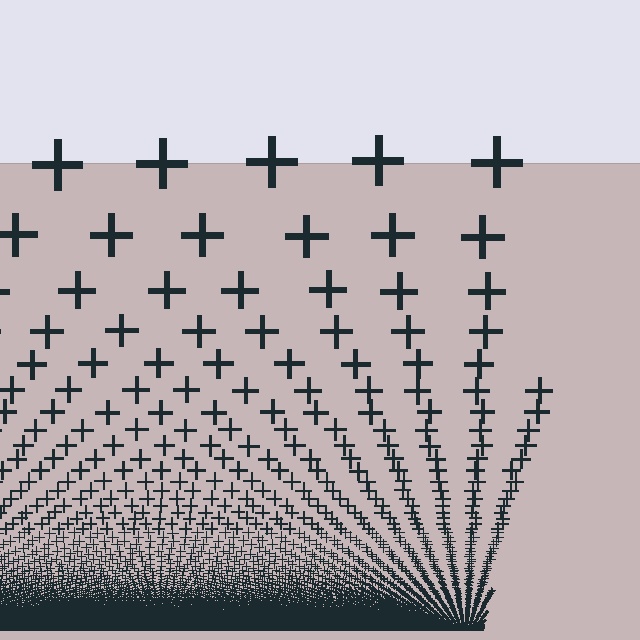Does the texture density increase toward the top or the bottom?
Density increases toward the bottom.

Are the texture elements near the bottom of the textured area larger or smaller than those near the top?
Smaller. The gradient is inverted — elements near the bottom are smaller and denser.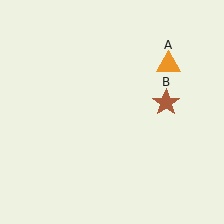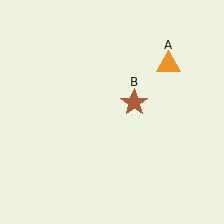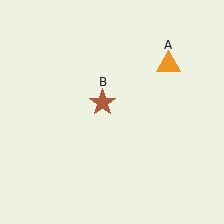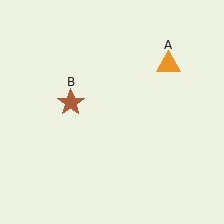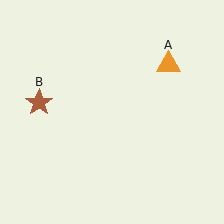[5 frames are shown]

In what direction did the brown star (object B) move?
The brown star (object B) moved left.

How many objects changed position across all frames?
1 object changed position: brown star (object B).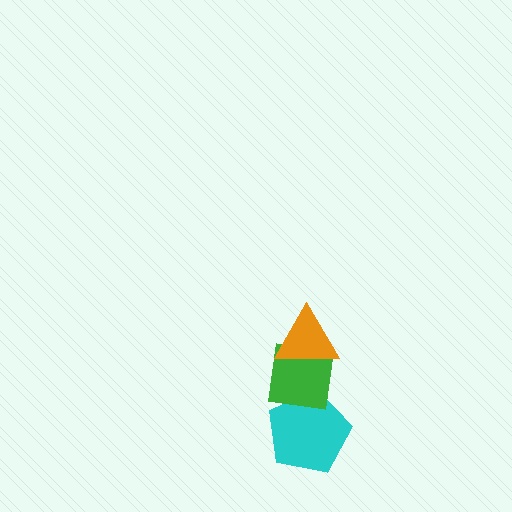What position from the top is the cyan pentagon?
The cyan pentagon is 3rd from the top.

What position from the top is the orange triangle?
The orange triangle is 1st from the top.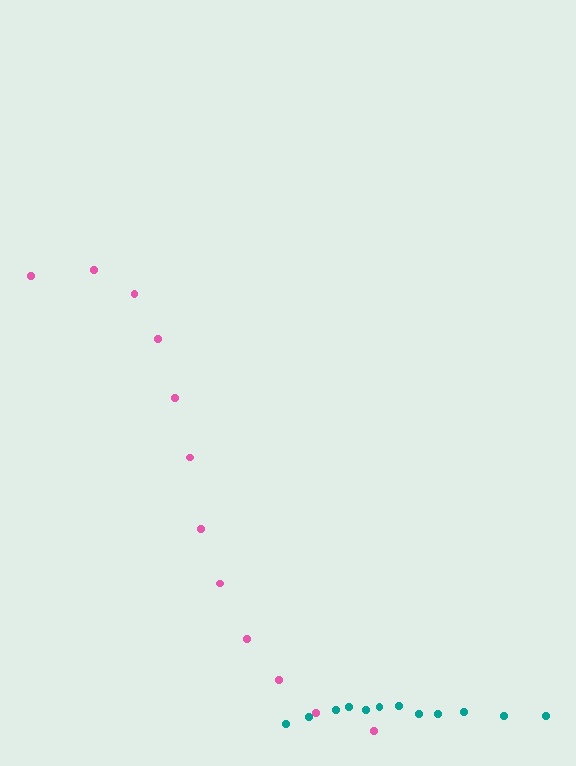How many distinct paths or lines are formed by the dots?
There are 2 distinct paths.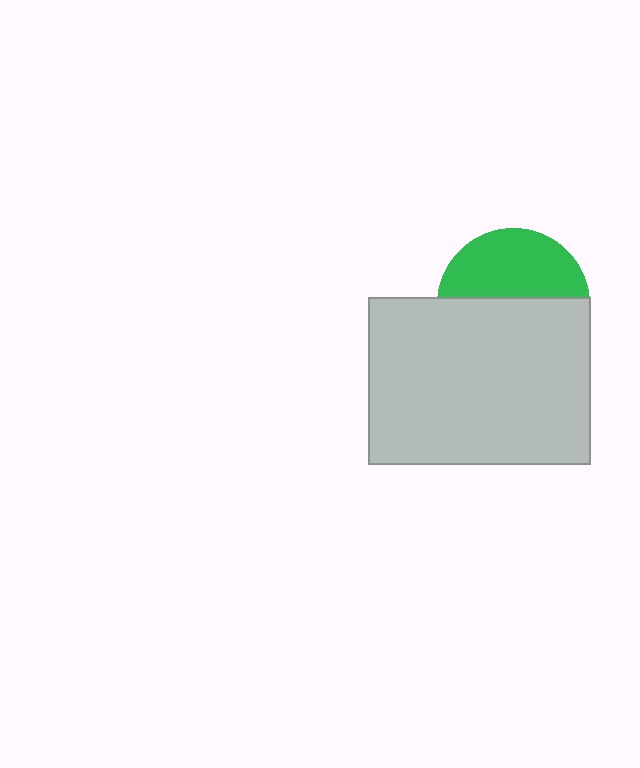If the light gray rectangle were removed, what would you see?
You would see the complete green circle.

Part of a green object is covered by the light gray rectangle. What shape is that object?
It is a circle.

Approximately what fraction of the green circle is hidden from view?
Roughly 56% of the green circle is hidden behind the light gray rectangle.